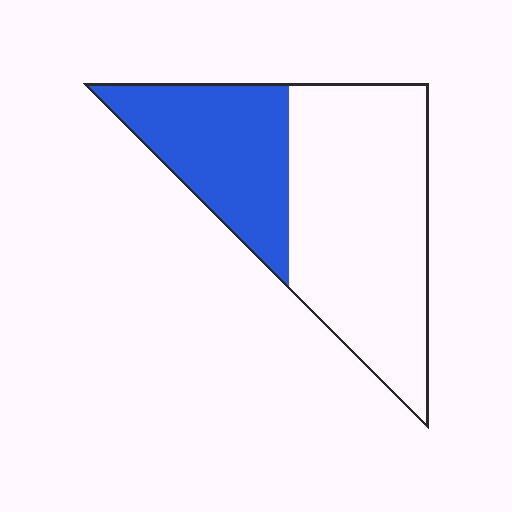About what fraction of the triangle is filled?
About three eighths (3/8).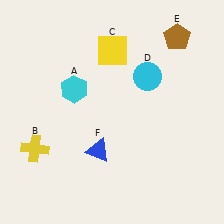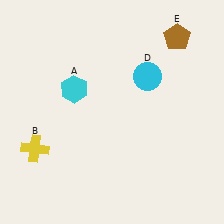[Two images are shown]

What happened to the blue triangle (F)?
The blue triangle (F) was removed in Image 2. It was in the bottom-left area of Image 1.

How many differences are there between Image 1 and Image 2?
There are 2 differences between the two images.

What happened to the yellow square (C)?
The yellow square (C) was removed in Image 2. It was in the top-right area of Image 1.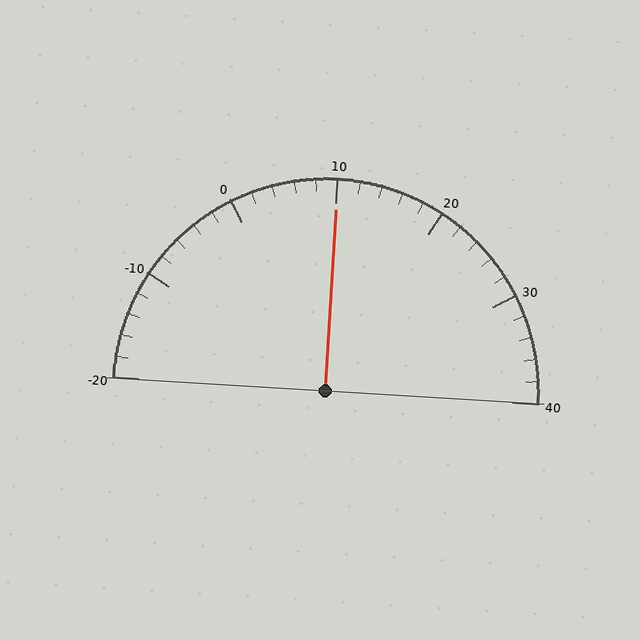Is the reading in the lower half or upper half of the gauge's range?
The reading is in the upper half of the range (-20 to 40).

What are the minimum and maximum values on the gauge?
The gauge ranges from -20 to 40.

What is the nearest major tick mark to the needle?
The nearest major tick mark is 10.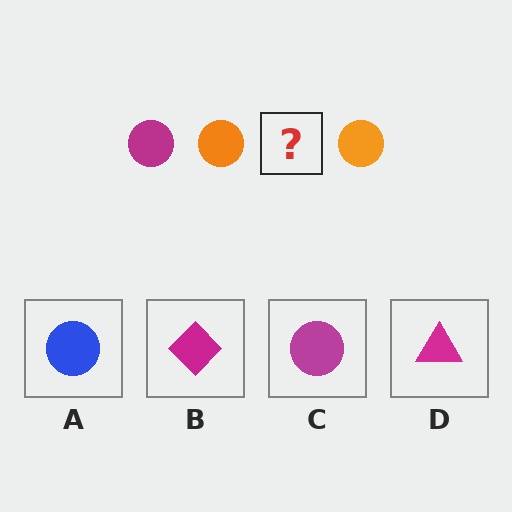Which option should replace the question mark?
Option C.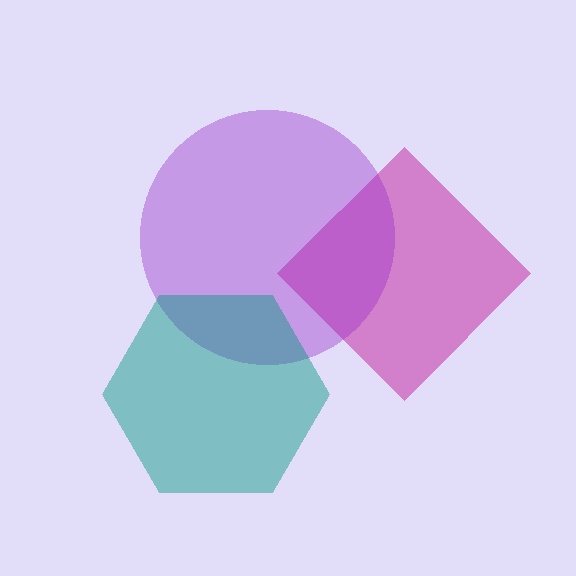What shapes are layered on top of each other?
The layered shapes are: a magenta diamond, a purple circle, a teal hexagon.